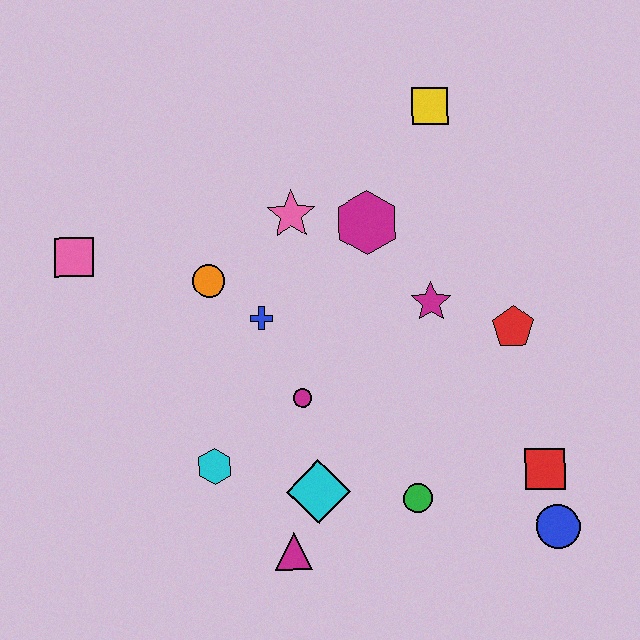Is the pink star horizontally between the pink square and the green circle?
Yes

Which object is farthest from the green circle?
The pink square is farthest from the green circle.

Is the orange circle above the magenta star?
Yes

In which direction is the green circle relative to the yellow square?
The green circle is below the yellow square.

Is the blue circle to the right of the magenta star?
Yes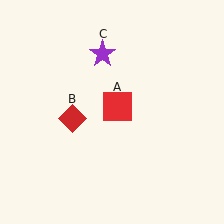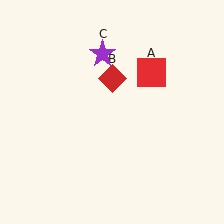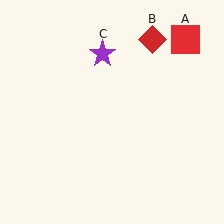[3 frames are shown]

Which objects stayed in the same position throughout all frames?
Purple star (object C) remained stationary.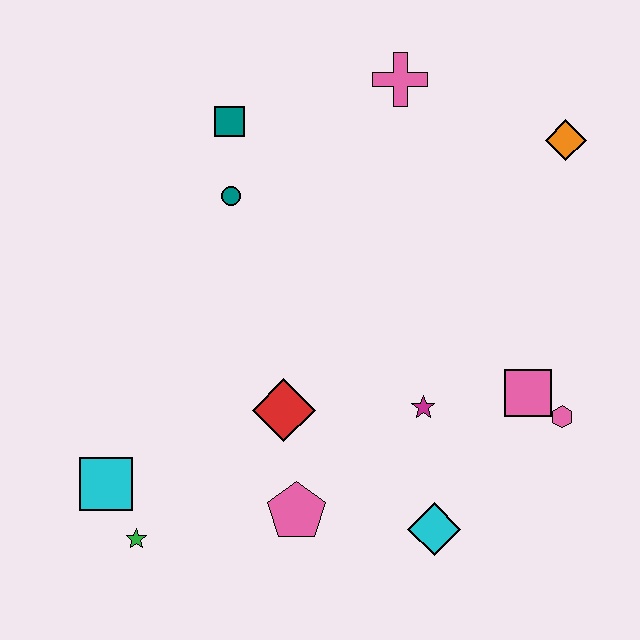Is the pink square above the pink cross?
No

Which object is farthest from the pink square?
The cyan square is farthest from the pink square.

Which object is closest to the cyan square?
The green star is closest to the cyan square.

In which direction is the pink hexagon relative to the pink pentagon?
The pink hexagon is to the right of the pink pentagon.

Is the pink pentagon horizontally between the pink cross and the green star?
Yes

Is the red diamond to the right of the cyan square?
Yes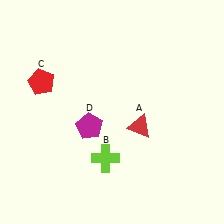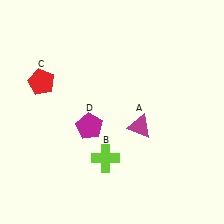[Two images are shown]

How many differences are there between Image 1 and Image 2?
There is 1 difference between the two images.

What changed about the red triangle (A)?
In Image 1, A is red. In Image 2, it changed to magenta.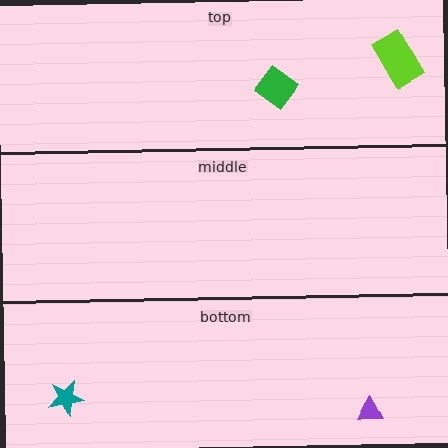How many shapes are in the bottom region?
2.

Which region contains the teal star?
The bottom region.